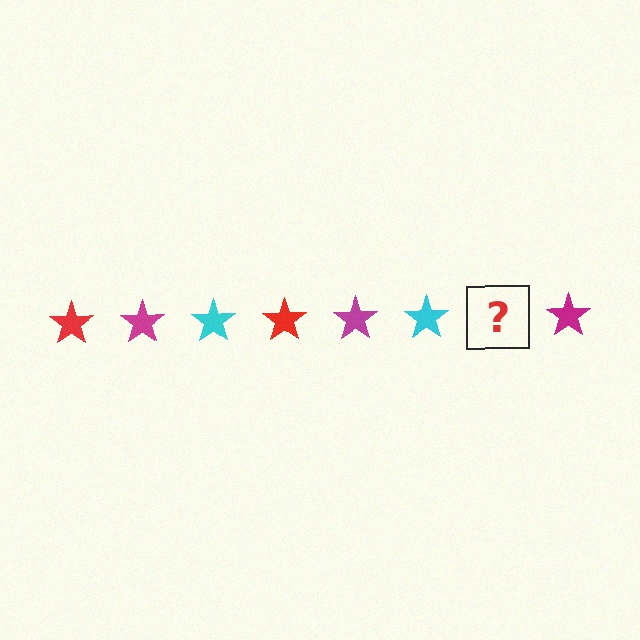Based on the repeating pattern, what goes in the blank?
The blank should be a red star.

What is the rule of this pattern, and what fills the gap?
The rule is that the pattern cycles through red, magenta, cyan stars. The gap should be filled with a red star.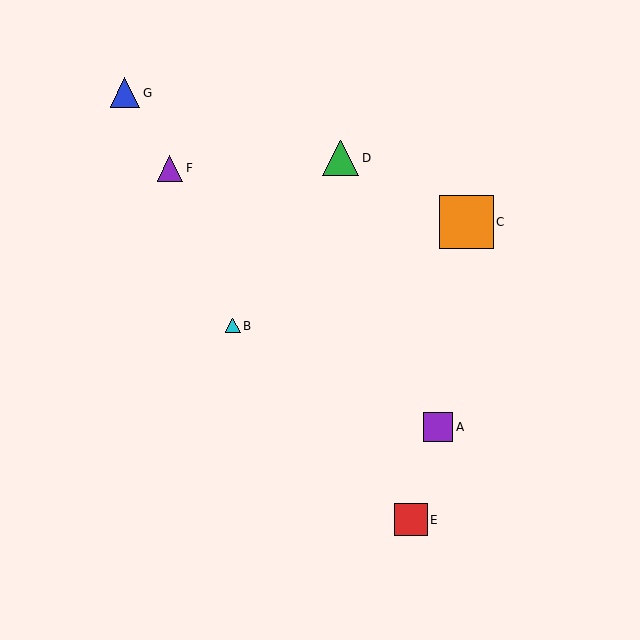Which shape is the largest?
The orange square (labeled C) is the largest.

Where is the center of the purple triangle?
The center of the purple triangle is at (170, 168).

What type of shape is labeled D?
Shape D is a green triangle.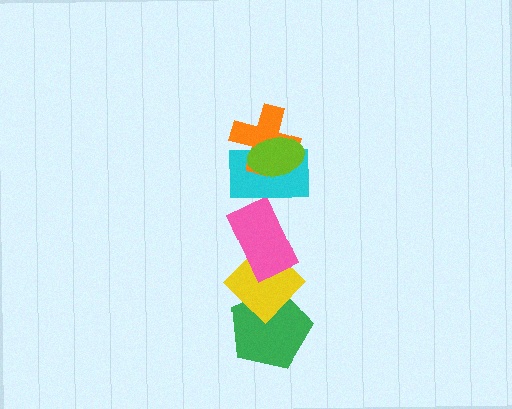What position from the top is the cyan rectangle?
The cyan rectangle is 3rd from the top.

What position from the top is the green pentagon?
The green pentagon is 6th from the top.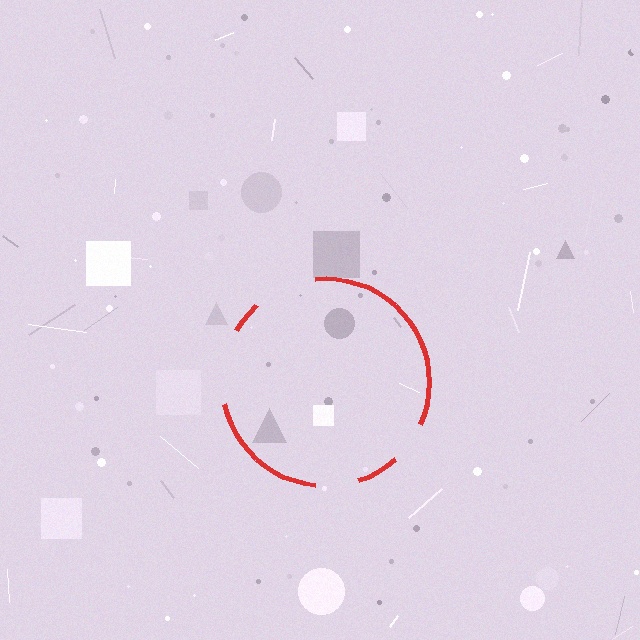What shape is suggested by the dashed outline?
The dashed outline suggests a circle.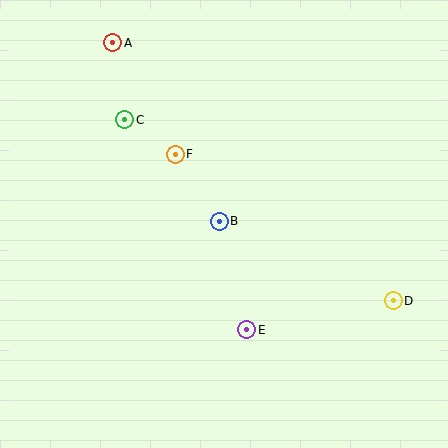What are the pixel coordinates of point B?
Point B is at (219, 221).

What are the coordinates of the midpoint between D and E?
The midpoint between D and E is at (320, 315).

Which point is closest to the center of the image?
Point B at (219, 221) is closest to the center.